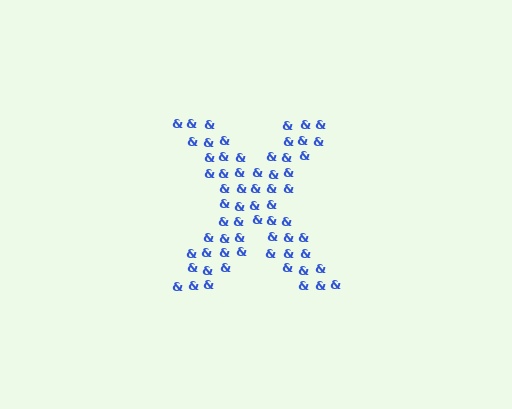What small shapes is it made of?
It is made of small ampersands.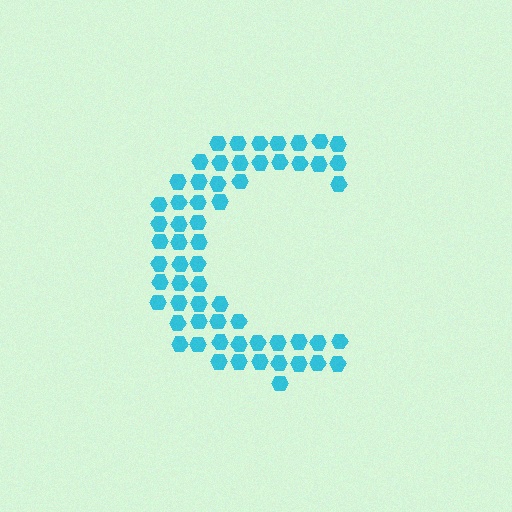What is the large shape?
The large shape is the letter C.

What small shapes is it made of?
It is made of small hexagons.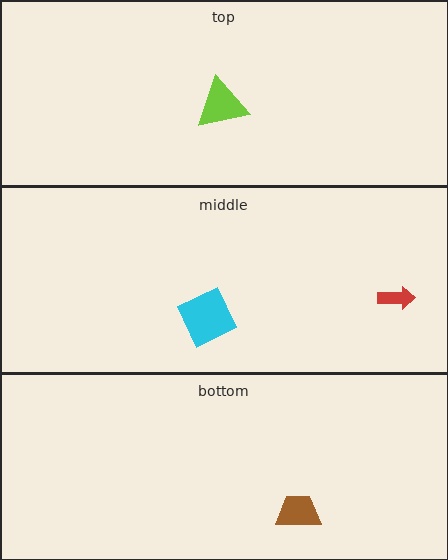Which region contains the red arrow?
The middle region.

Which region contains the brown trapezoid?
The bottom region.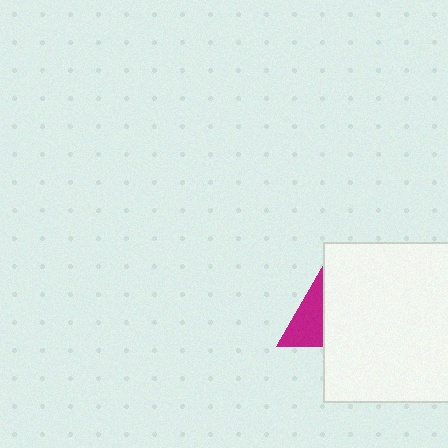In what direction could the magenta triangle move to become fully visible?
The magenta triangle could move left. That would shift it out from behind the white rectangle entirely.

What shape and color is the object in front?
The object in front is a white rectangle.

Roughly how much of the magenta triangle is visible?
A small part of it is visible (roughly 41%).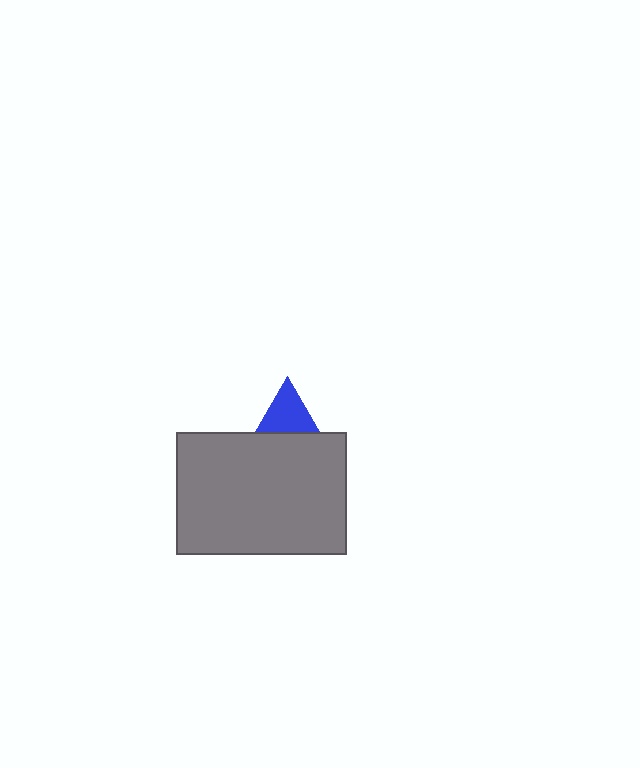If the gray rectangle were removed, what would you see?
You would see the complete blue triangle.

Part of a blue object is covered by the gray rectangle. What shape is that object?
It is a triangle.